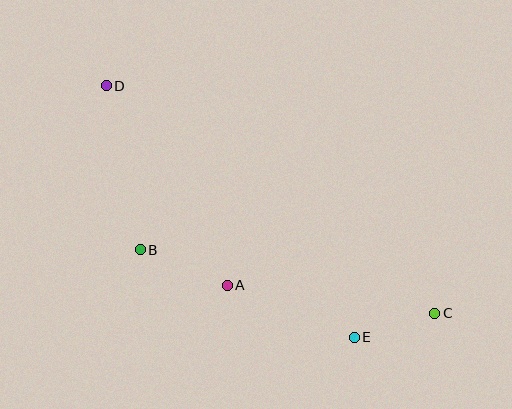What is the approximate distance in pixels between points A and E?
The distance between A and E is approximately 137 pixels.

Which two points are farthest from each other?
Points C and D are farthest from each other.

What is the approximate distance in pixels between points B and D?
The distance between B and D is approximately 167 pixels.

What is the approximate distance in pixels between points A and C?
The distance between A and C is approximately 209 pixels.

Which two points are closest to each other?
Points C and E are closest to each other.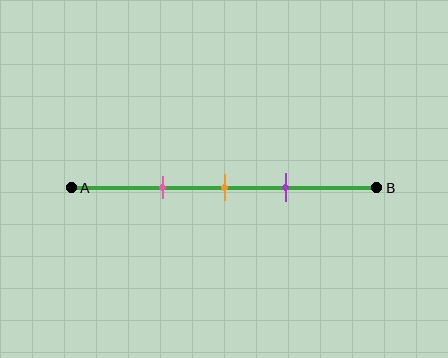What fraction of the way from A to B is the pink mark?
The pink mark is approximately 30% (0.3) of the way from A to B.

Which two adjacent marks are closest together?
The orange and purple marks are the closest adjacent pair.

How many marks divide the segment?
There are 3 marks dividing the segment.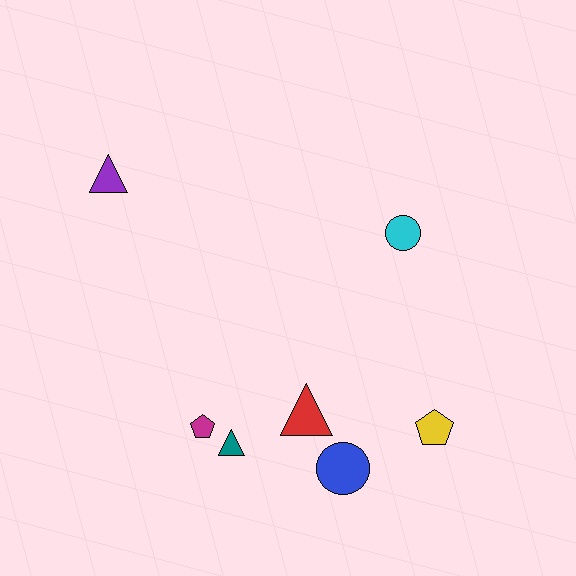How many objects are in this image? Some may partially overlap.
There are 7 objects.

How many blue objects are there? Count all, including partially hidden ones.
There is 1 blue object.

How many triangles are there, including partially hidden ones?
There are 3 triangles.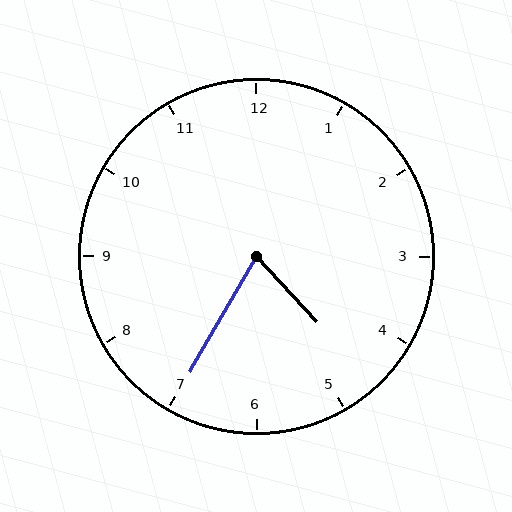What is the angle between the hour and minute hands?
Approximately 72 degrees.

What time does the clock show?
4:35.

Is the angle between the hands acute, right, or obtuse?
It is acute.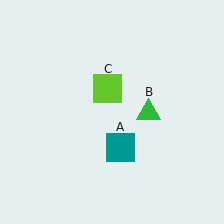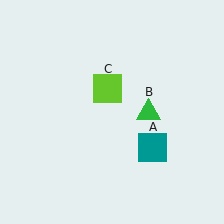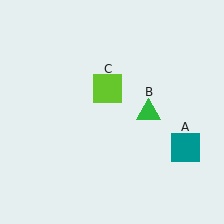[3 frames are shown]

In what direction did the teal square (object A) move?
The teal square (object A) moved right.